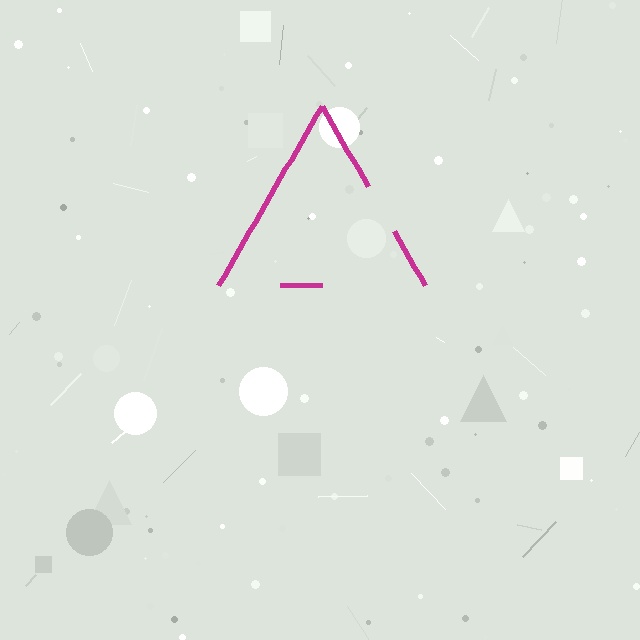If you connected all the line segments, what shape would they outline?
They would outline a triangle.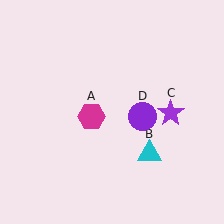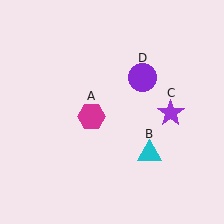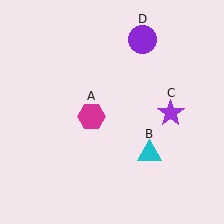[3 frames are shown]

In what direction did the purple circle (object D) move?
The purple circle (object D) moved up.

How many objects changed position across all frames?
1 object changed position: purple circle (object D).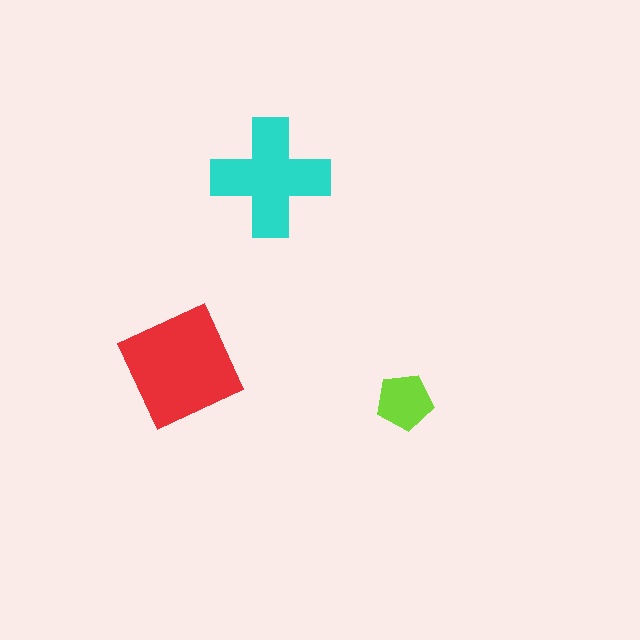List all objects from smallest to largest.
The lime pentagon, the cyan cross, the red square.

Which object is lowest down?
The lime pentagon is bottommost.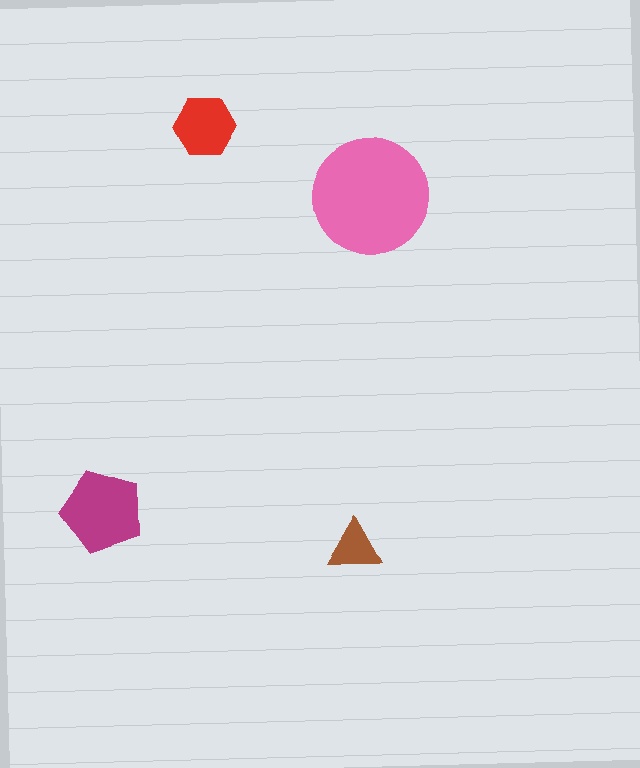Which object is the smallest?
The brown triangle.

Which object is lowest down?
The brown triangle is bottommost.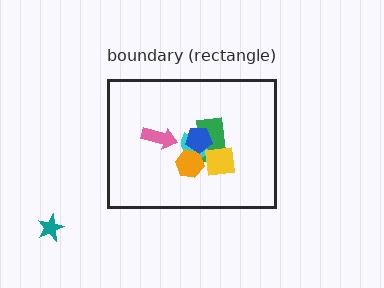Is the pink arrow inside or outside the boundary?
Inside.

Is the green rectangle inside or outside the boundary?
Inside.